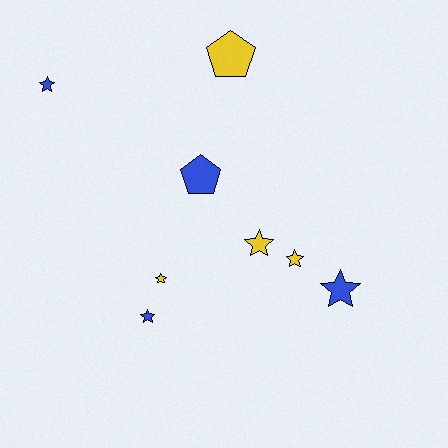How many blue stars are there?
There are 3 blue stars.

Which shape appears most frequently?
Star, with 6 objects.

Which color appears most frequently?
Blue, with 4 objects.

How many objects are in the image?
There are 8 objects.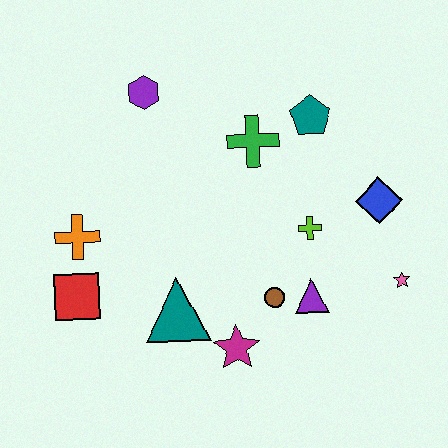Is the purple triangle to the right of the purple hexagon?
Yes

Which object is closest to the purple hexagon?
The green cross is closest to the purple hexagon.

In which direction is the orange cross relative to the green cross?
The orange cross is to the left of the green cross.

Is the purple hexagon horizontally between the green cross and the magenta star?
No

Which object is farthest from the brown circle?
The purple hexagon is farthest from the brown circle.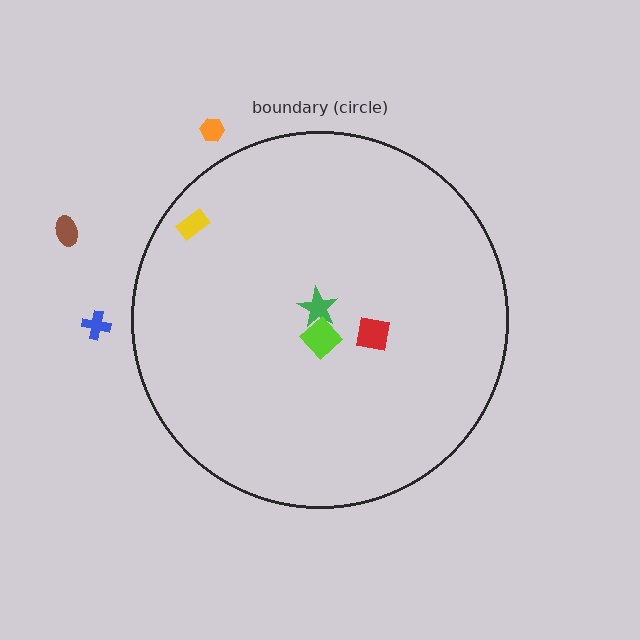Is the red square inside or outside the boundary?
Inside.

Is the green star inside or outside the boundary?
Inside.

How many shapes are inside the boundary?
4 inside, 3 outside.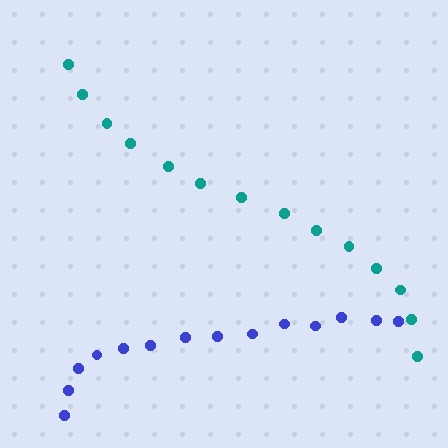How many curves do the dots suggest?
There are 2 distinct paths.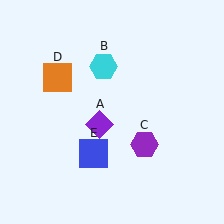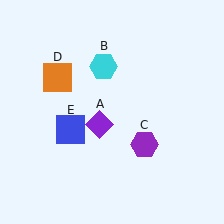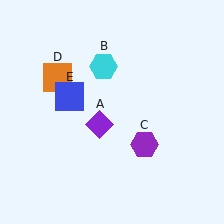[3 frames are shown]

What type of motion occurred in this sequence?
The blue square (object E) rotated clockwise around the center of the scene.